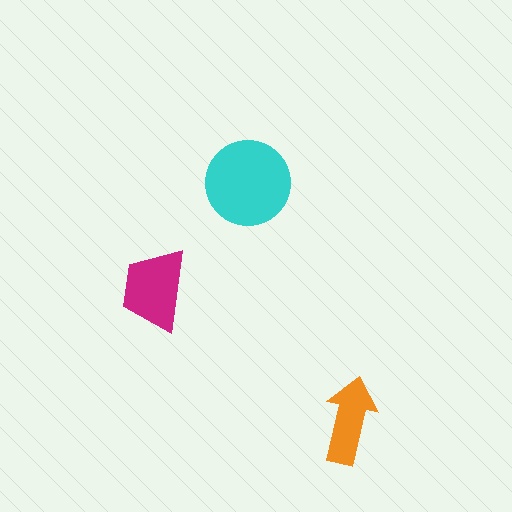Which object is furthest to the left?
The magenta trapezoid is leftmost.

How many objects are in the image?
There are 3 objects in the image.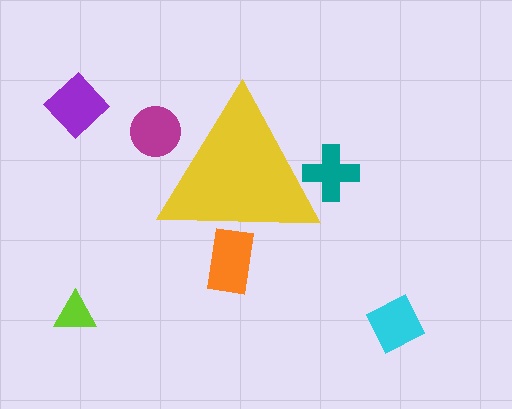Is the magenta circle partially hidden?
Yes, the magenta circle is partially hidden behind the yellow triangle.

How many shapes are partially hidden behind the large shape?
3 shapes are partially hidden.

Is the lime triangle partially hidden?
No, the lime triangle is fully visible.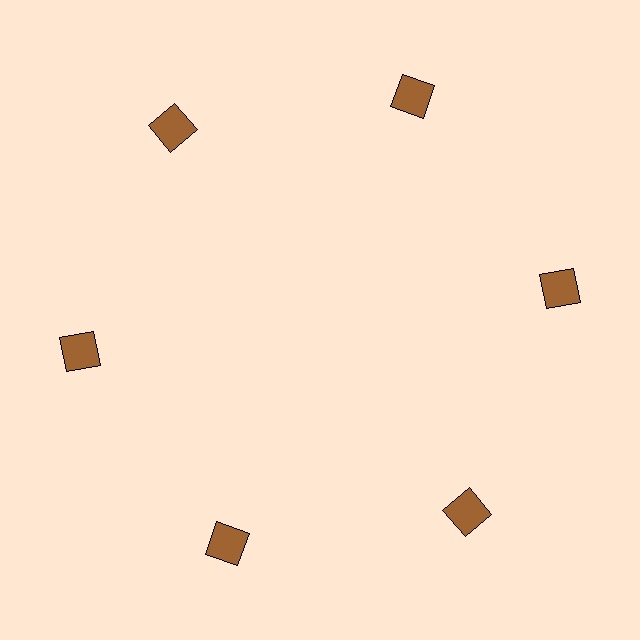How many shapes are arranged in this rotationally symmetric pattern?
There are 6 shapes, arranged in 6 groups of 1.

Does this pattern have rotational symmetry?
Yes, this pattern has 6-fold rotational symmetry. It looks the same after rotating 60 degrees around the center.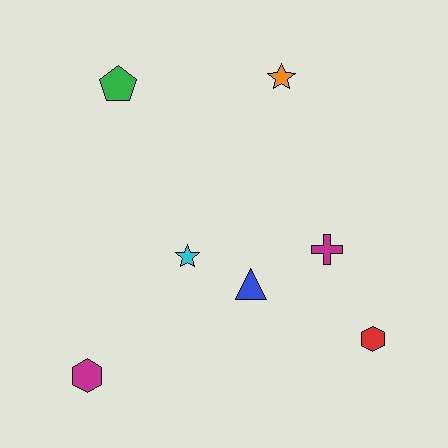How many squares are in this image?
There are no squares.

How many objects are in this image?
There are 7 objects.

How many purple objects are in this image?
There are no purple objects.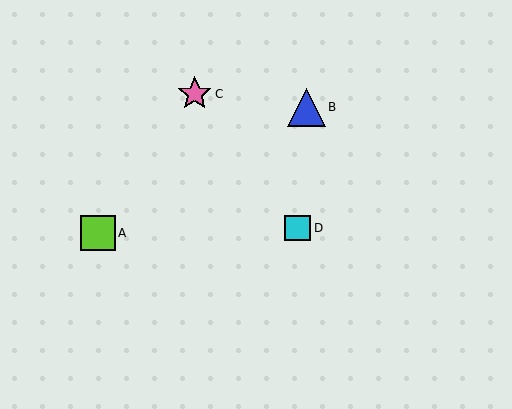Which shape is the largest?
The blue triangle (labeled B) is the largest.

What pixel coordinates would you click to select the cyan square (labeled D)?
Click at (298, 228) to select the cyan square D.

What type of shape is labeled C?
Shape C is a pink star.